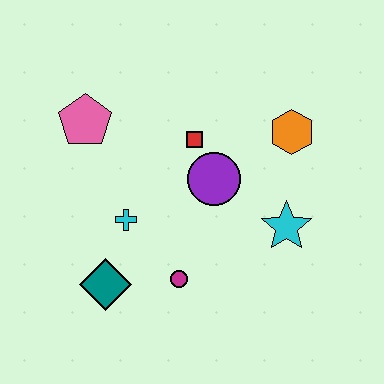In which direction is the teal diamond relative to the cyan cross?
The teal diamond is below the cyan cross.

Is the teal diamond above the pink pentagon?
No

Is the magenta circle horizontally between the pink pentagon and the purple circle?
Yes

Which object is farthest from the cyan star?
The pink pentagon is farthest from the cyan star.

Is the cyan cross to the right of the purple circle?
No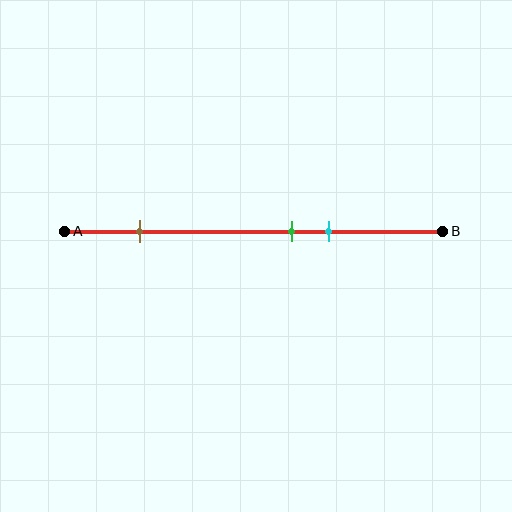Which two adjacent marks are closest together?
The green and cyan marks are the closest adjacent pair.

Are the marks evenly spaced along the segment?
No, the marks are not evenly spaced.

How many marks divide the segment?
There are 3 marks dividing the segment.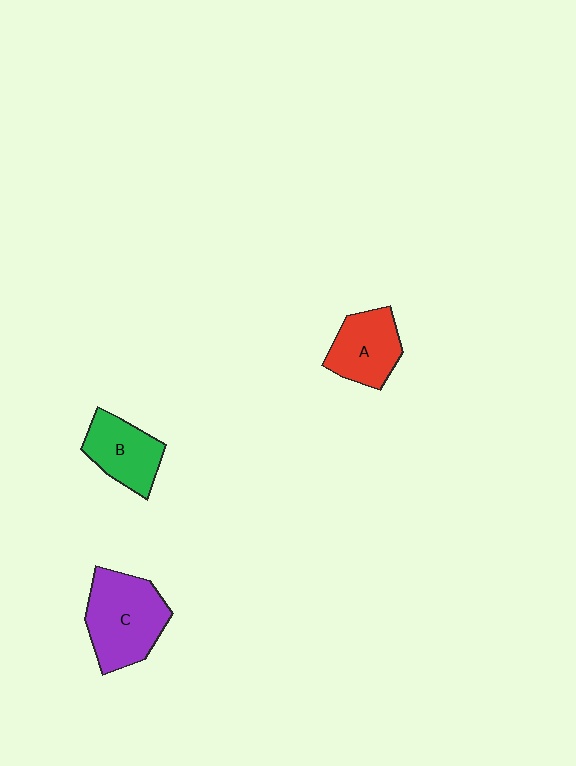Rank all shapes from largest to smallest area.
From largest to smallest: C (purple), A (red), B (green).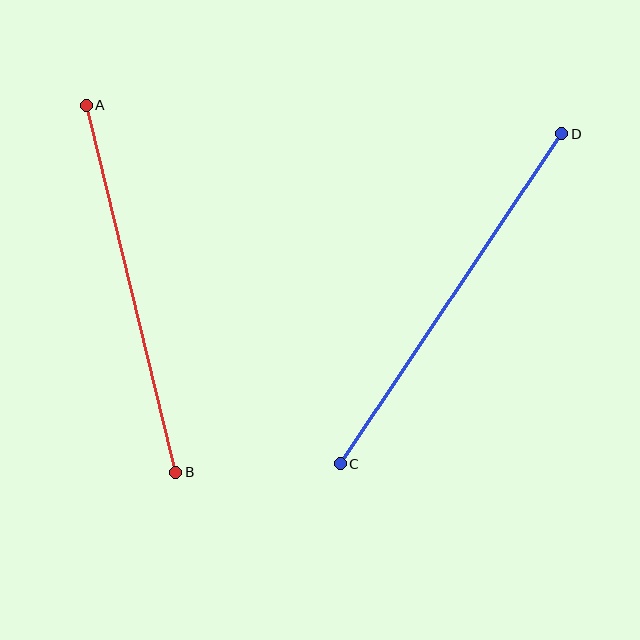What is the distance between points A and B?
The distance is approximately 378 pixels.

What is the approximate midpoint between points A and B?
The midpoint is at approximately (131, 289) pixels.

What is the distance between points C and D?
The distance is approximately 397 pixels.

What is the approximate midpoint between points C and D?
The midpoint is at approximately (451, 299) pixels.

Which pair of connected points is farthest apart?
Points C and D are farthest apart.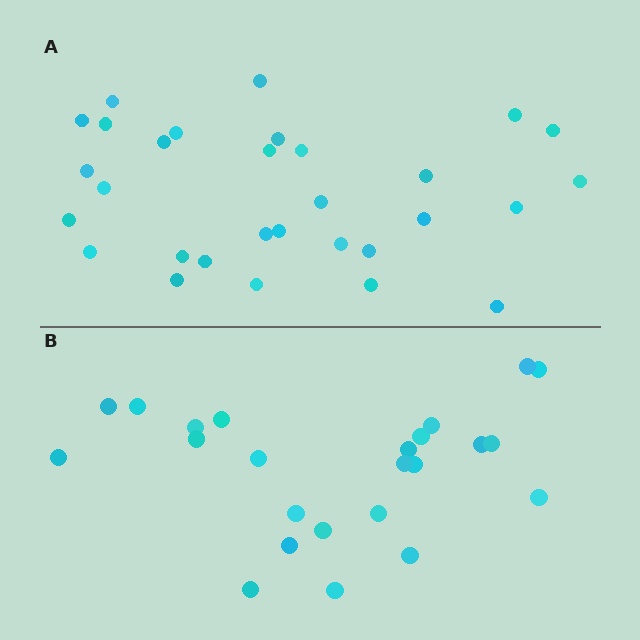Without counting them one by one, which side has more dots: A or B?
Region A (the top region) has more dots.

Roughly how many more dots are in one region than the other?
Region A has about 6 more dots than region B.